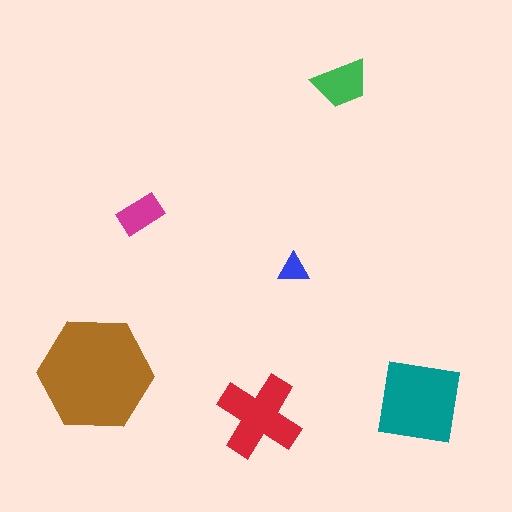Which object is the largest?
The brown hexagon.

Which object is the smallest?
The blue triangle.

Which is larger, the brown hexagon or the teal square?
The brown hexagon.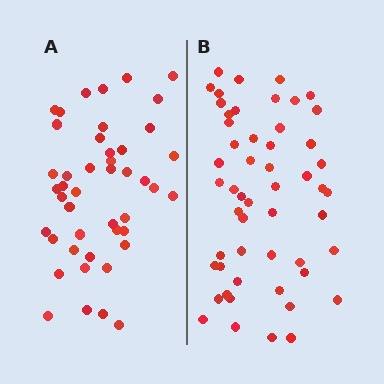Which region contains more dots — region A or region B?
Region B (the right region) has more dots.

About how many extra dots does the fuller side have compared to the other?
Region B has roughly 8 or so more dots than region A.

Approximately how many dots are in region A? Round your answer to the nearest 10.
About 40 dots. (The exact count is 45, which rounds to 40.)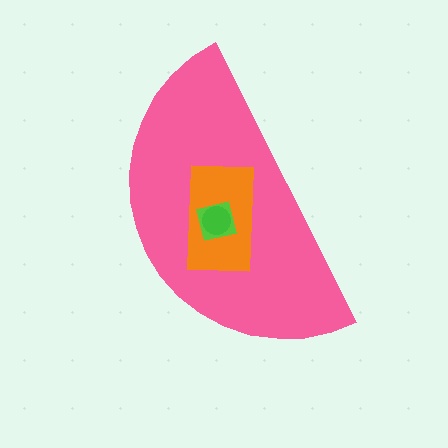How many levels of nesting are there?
4.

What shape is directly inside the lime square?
The green circle.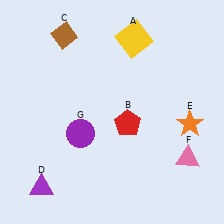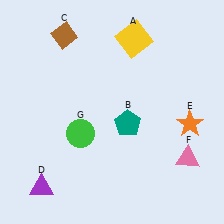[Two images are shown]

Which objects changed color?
B changed from red to teal. G changed from purple to green.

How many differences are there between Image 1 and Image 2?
There are 2 differences between the two images.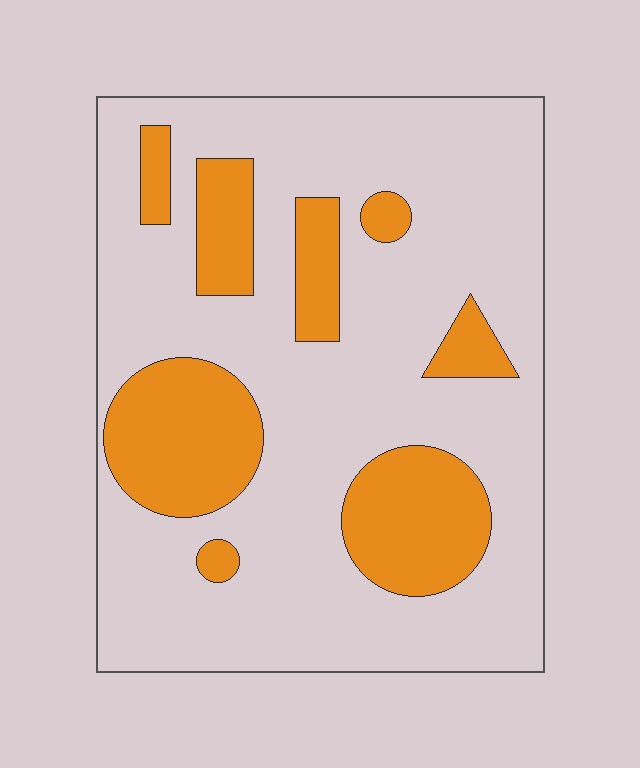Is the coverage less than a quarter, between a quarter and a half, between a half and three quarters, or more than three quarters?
Less than a quarter.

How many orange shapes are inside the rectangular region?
8.